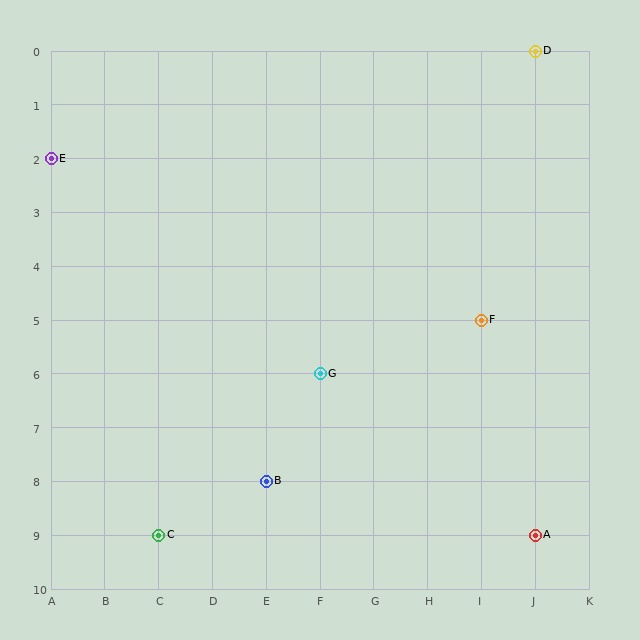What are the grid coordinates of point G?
Point G is at grid coordinates (F, 6).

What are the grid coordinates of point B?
Point B is at grid coordinates (E, 8).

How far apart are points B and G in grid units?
Points B and G are 1 column and 2 rows apart (about 2.2 grid units diagonally).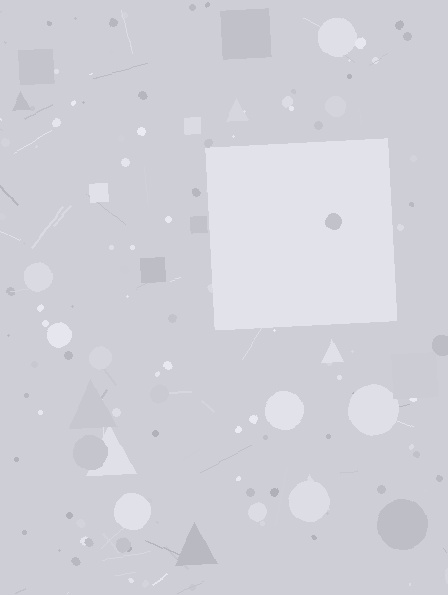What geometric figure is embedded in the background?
A square is embedded in the background.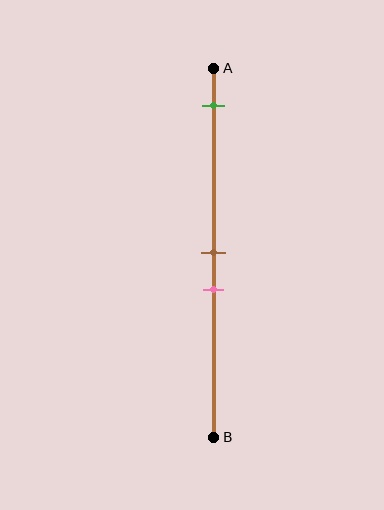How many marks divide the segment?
There are 3 marks dividing the segment.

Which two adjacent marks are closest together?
The brown and pink marks are the closest adjacent pair.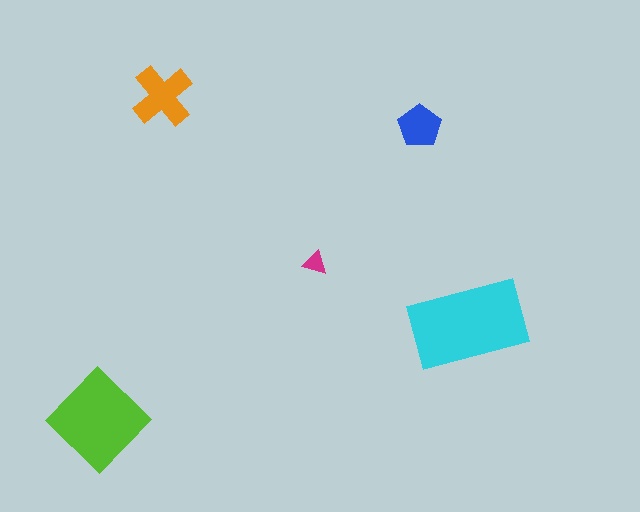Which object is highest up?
The orange cross is topmost.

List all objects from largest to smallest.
The cyan rectangle, the lime diamond, the orange cross, the blue pentagon, the magenta triangle.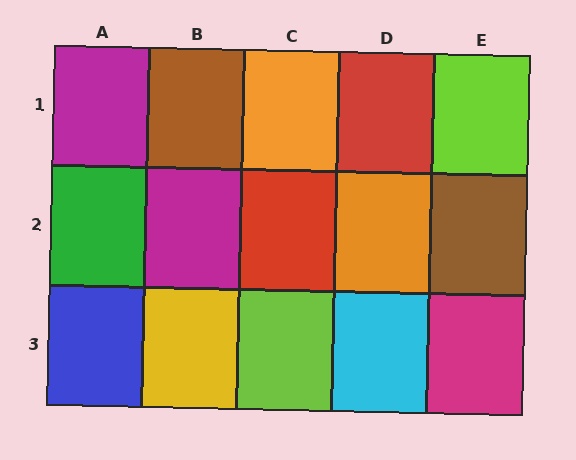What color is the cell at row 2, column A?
Green.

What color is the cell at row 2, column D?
Orange.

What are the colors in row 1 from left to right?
Magenta, brown, orange, red, lime.